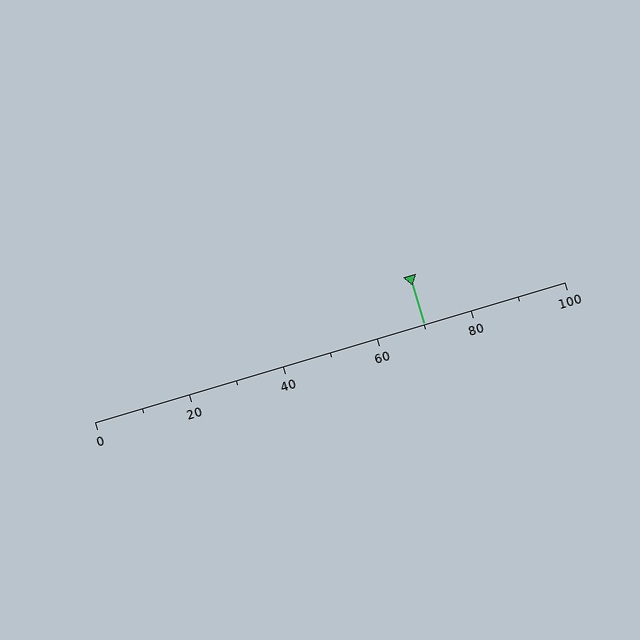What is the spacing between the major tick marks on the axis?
The major ticks are spaced 20 apart.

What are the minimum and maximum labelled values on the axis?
The axis runs from 0 to 100.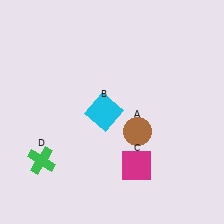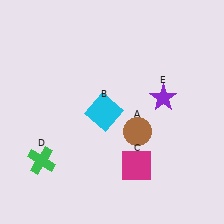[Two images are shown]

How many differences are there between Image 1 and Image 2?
There is 1 difference between the two images.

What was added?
A purple star (E) was added in Image 2.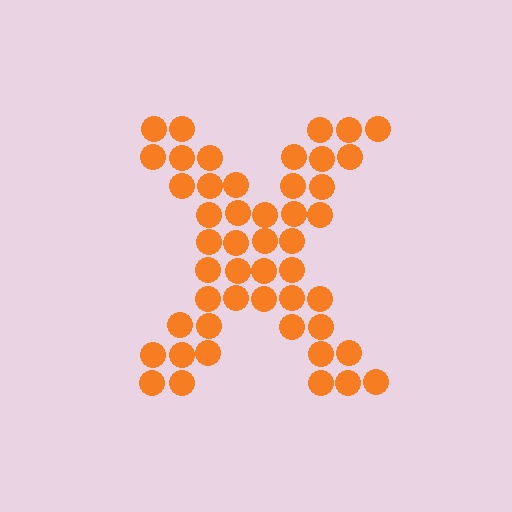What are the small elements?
The small elements are circles.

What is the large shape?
The large shape is the letter X.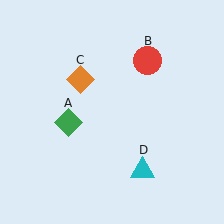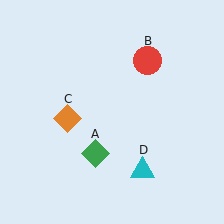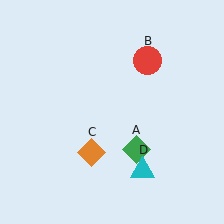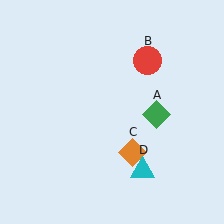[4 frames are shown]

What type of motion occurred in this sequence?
The green diamond (object A), orange diamond (object C) rotated counterclockwise around the center of the scene.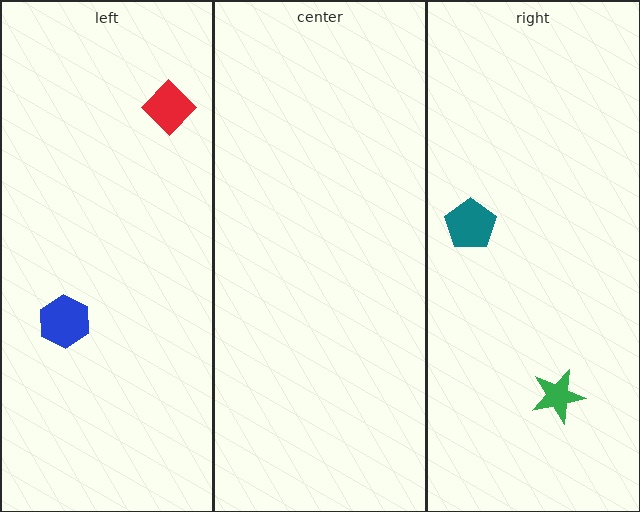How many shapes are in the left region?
2.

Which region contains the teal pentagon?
The right region.